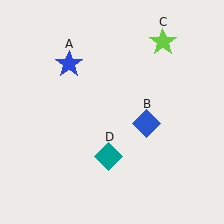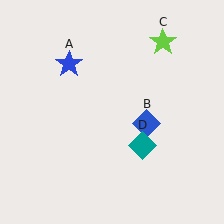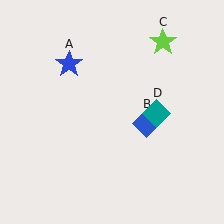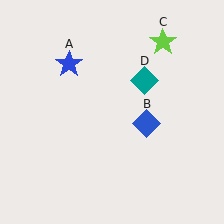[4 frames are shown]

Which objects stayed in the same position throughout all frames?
Blue star (object A) and blue diamond (object B) and lime star (object C) remained stationary.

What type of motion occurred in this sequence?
The teal diamond (object D) rotated counterclockwise around the center of the scene.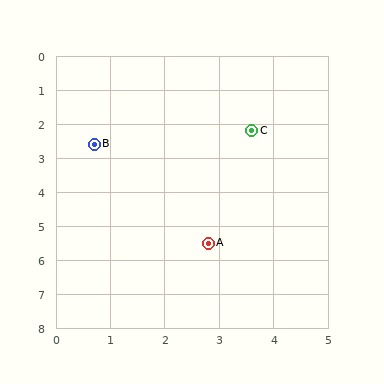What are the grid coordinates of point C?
Point C is at approximately (3.6, 2.2).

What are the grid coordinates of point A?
Point A is at approximately (2.8, 5.5).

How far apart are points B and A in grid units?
Points B and A are about 3.6 grid units apart.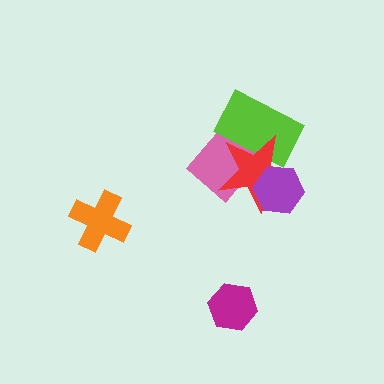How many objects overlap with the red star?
3 objects overlap with the red star.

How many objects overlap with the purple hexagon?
2 objects overlap with the purple hexagon.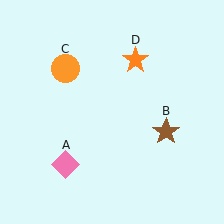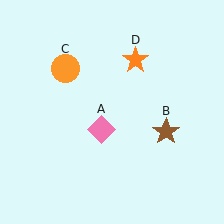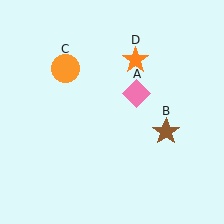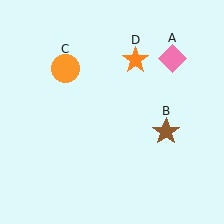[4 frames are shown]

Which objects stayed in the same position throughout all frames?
Brown star (object B) and orange circle (object C) and orange star (object D) remained stationary.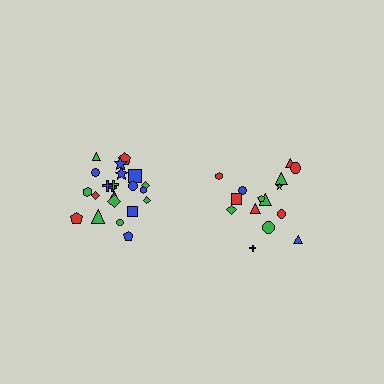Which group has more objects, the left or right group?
The left group.